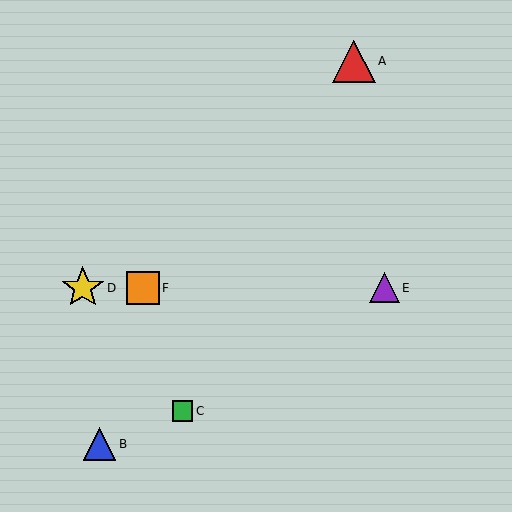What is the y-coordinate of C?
Object C is at y≈411.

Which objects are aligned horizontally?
Objects D, E, F are aligned horizontally.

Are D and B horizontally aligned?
No, D is at y≈288 and B is at y≈444.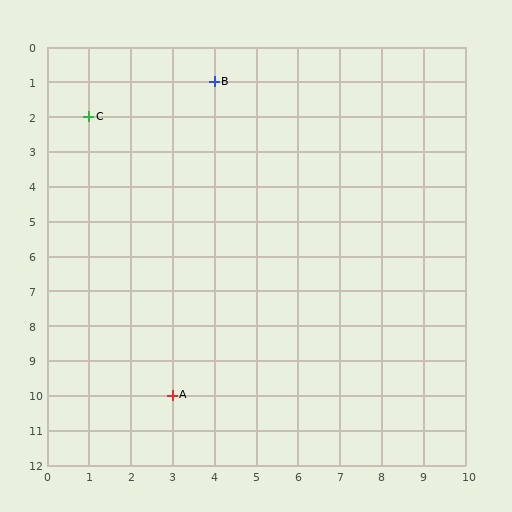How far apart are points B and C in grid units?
Points B and C are 3 columns and 1 row apart (about 3.2 grid units diagonally).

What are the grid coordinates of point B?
Point B is at grid coordinates (4, 1).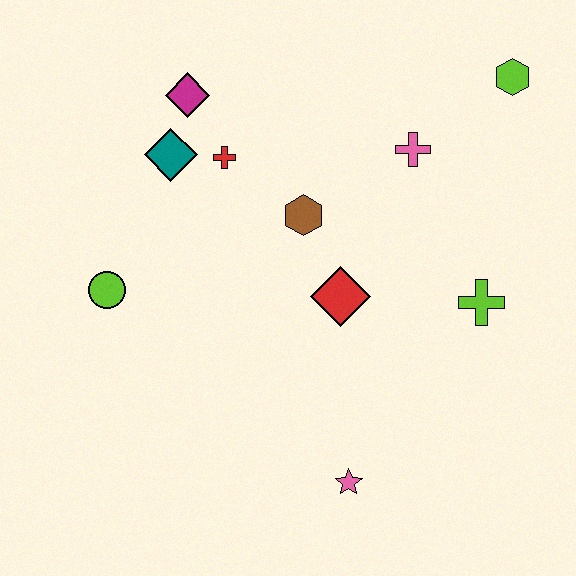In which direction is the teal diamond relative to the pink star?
The teal diamond is above the pink star.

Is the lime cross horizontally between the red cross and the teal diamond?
No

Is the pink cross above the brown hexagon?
Yes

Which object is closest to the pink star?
The red diamond is closest to the pink star.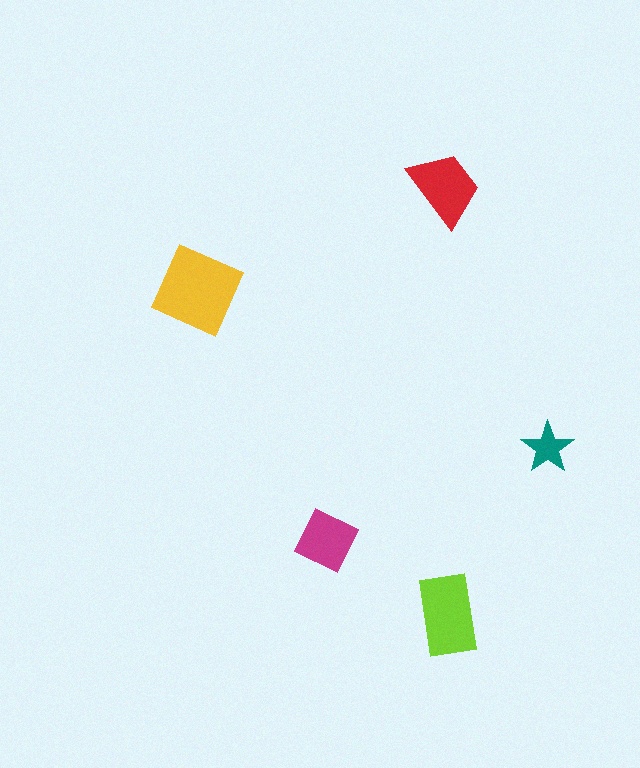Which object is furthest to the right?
The teal star is rightmost.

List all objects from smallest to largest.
The teal star, the magenta square, the red trapezoid, the lime rectangle, the yellow diamond.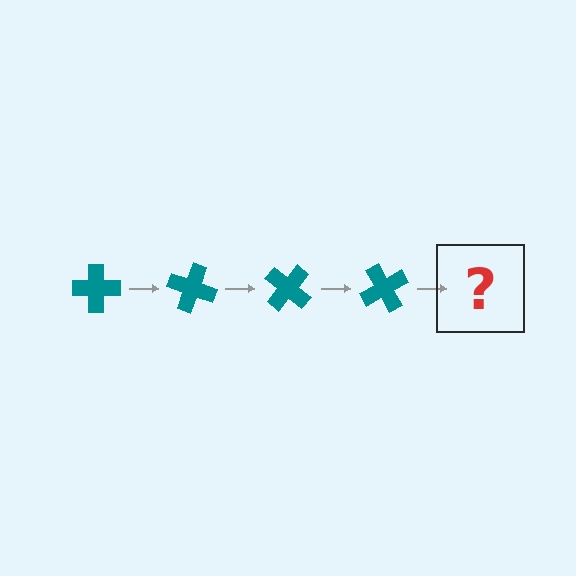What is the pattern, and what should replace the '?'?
The pattern is that the cross rotates 20 degrees each step. The '?' should be a teal cross rotated 80 degrees.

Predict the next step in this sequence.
The next step is a teal cross rotated 80 degrees.